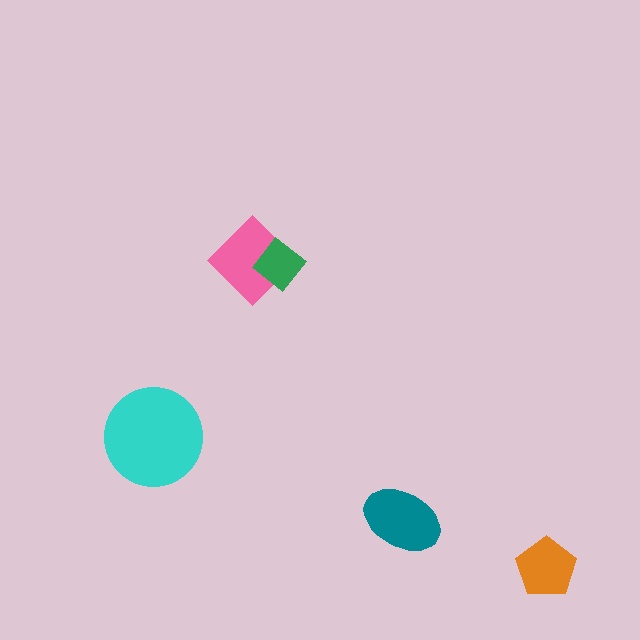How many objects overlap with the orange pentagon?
0 objects overlap with the orange pentagon.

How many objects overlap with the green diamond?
1 object overlaps with the green diamond.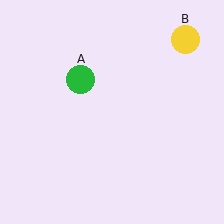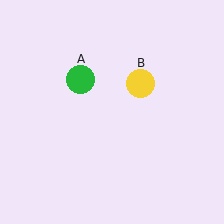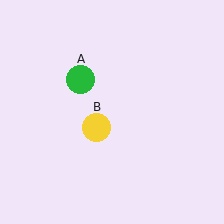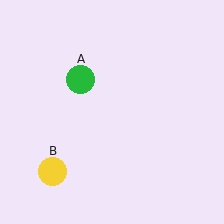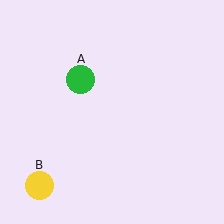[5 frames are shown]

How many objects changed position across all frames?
1 object changed position: yellow circle (object B).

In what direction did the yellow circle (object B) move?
The yellow circle (object B) moved down and to the left.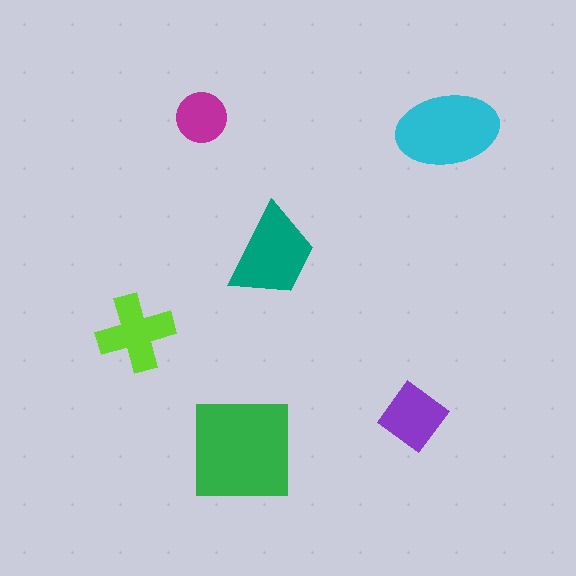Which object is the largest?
The green square.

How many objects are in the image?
There are 6 objects in the image.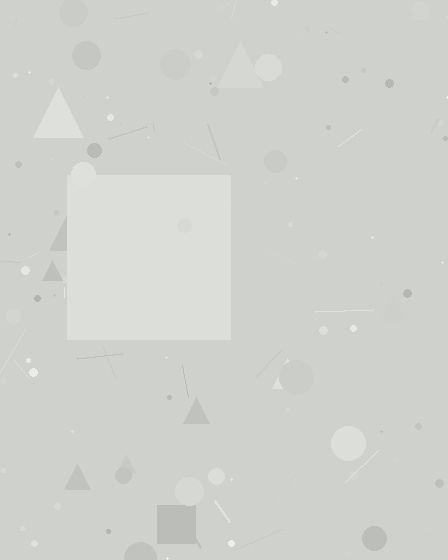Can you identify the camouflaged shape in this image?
The camouflaged shape is a square.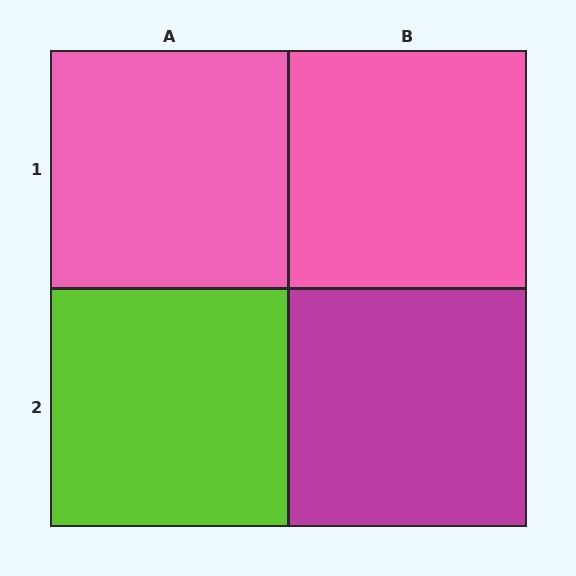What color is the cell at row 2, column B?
Magenta.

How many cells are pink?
2 cells are pink.